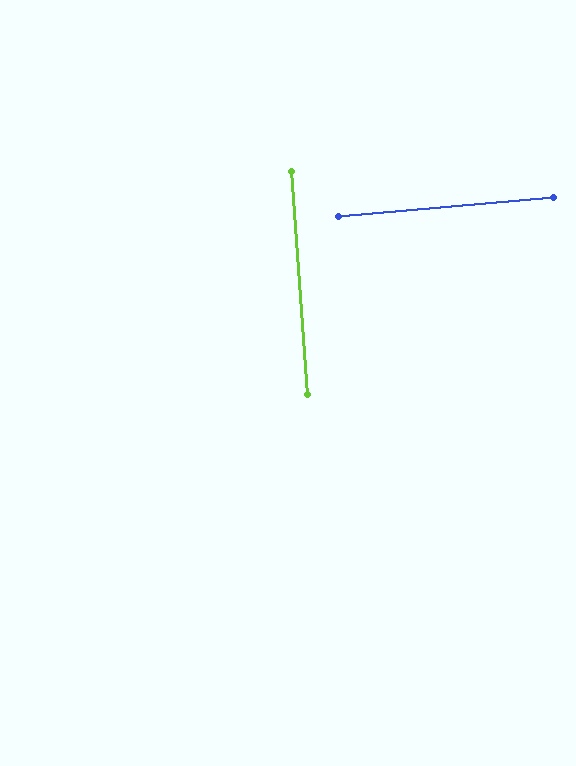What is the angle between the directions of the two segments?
Approximately 89 degrees.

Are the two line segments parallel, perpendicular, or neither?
Perpendicular — they meet at approximately 89°.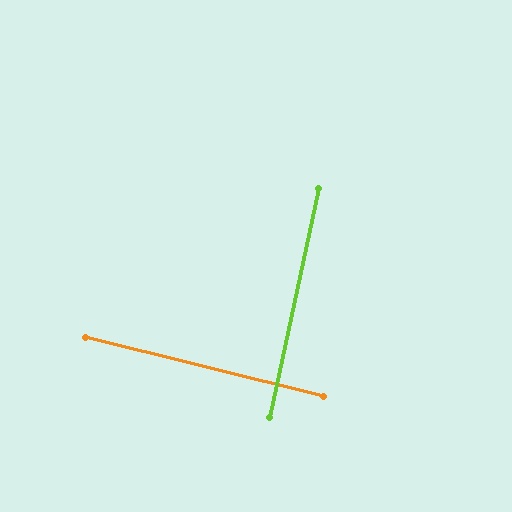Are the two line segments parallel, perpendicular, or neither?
Perpendicular — they meet at approximately 88°.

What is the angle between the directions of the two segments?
Approximately 88 degrees.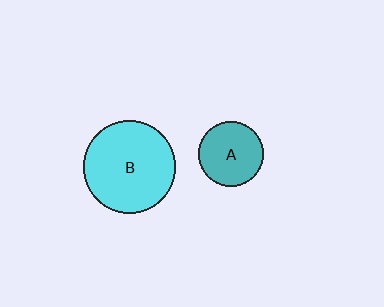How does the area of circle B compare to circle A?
Approximately 2.0 times.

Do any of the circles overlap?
No, none of the circles overlap.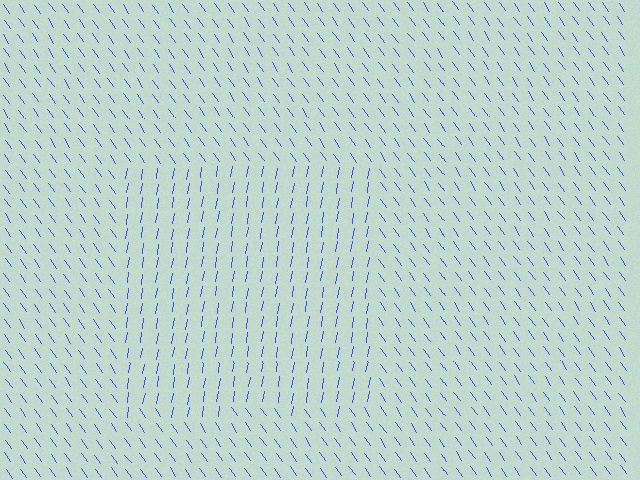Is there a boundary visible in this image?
Yes, there is a texture boundary formed by a change in line orientation.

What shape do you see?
I see a rectangle.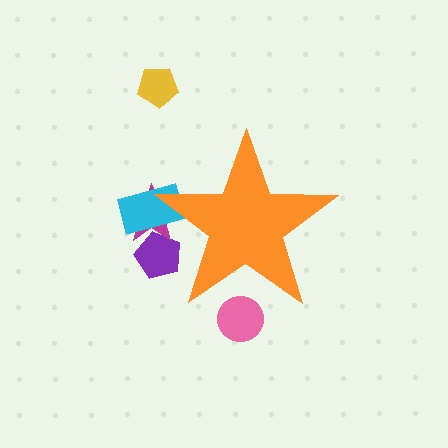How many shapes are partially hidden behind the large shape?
4 shapes are partially hidden.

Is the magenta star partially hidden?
Yes, the magenta star is partially hidden behind the orange star.